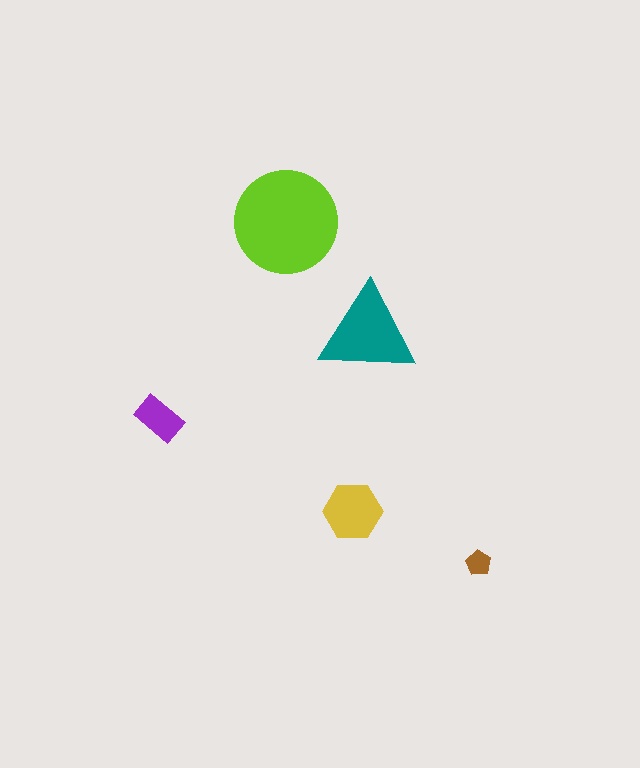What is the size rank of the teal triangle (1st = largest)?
2nd.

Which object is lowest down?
The brown pentagon is bottommost.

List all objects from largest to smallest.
The lime circle, the teal triangle, the yellow hexagon, the purple rectangle, the brown pentagon.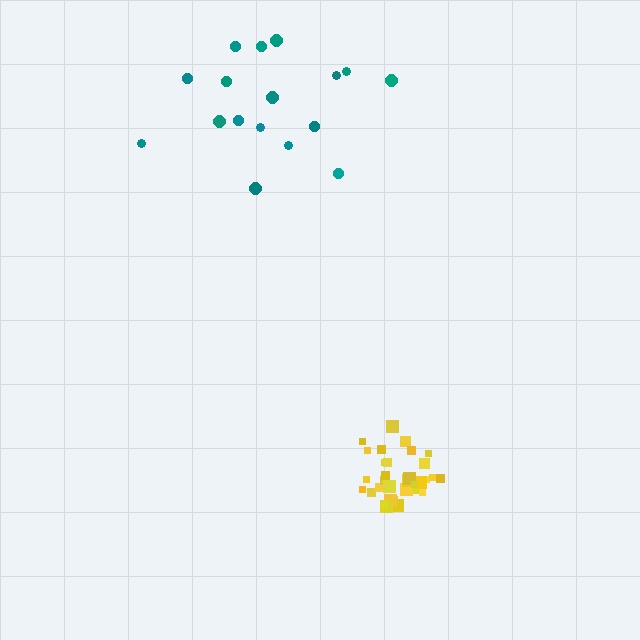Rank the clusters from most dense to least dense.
yellow, teal.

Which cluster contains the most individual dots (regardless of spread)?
Yellow (34).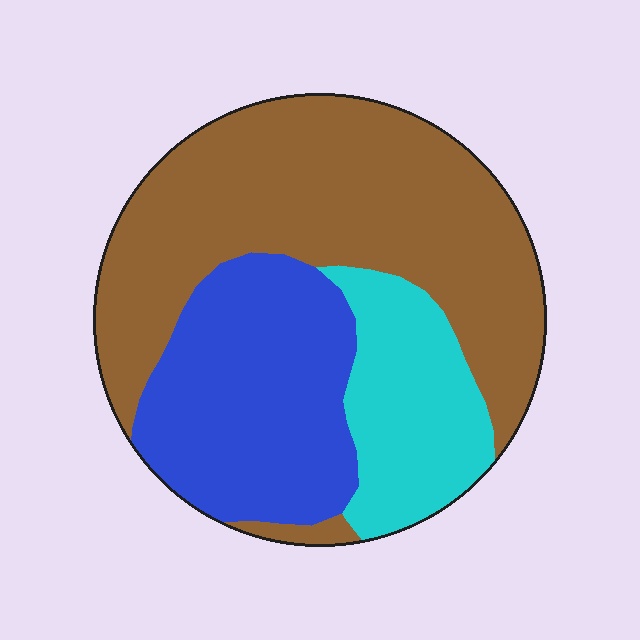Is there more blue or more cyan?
Blue.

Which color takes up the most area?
Brown, at roughly 50%.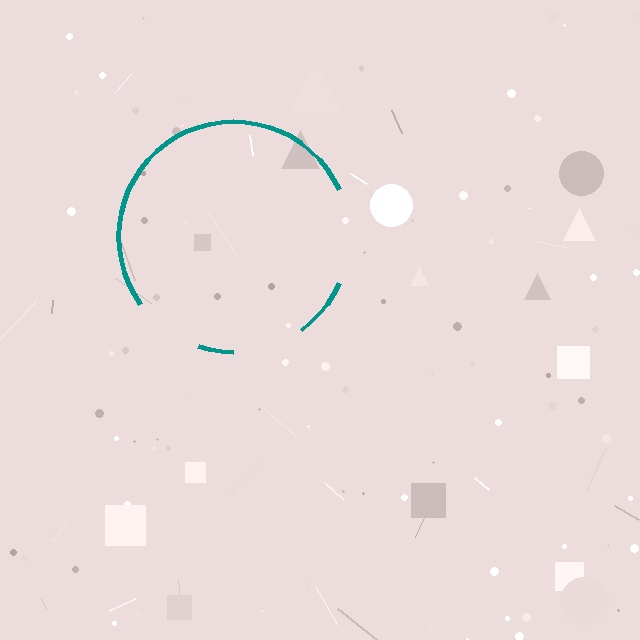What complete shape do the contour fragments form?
The contour fragments form a circle.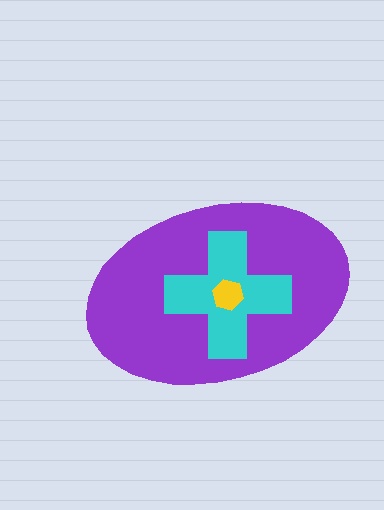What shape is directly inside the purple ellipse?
The cyan cross.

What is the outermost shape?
The purple ellipse.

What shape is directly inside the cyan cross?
The yellow hexagon.